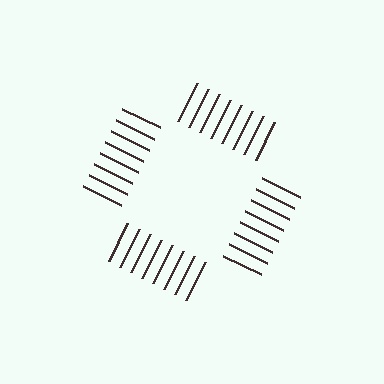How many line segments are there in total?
32 — 8 along each of the 4 edges.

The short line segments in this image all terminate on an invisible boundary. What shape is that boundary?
An illusory square — the line segments terminate on its edges but no continuous stroke is drawn.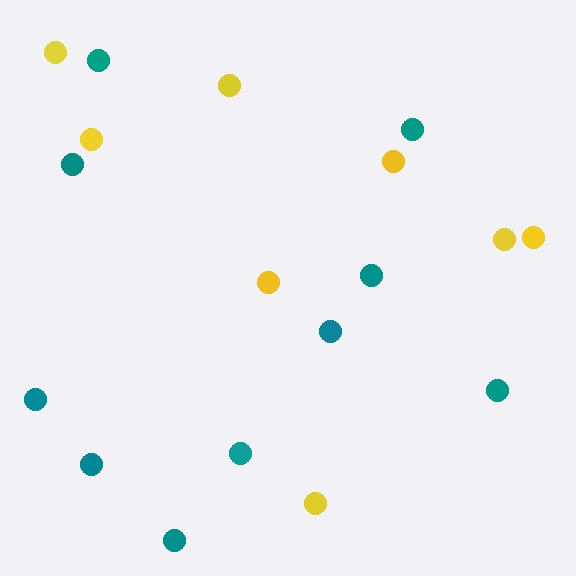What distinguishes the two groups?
There are 2 groups: one group of yellow circles (8) and one group of teal circles (10).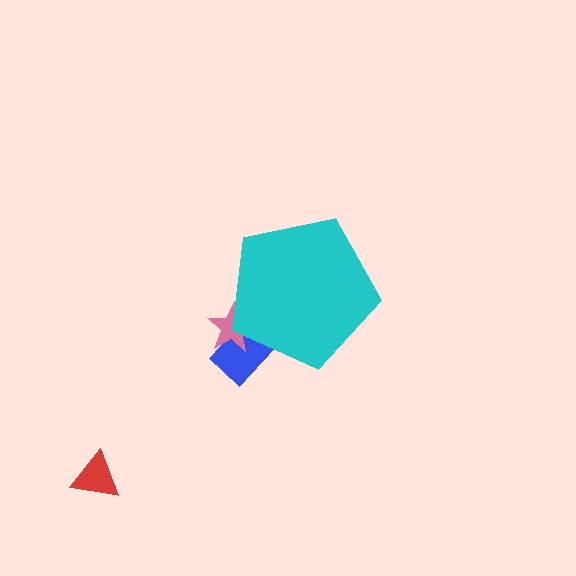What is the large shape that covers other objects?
A cyan pentagon.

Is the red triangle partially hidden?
No, the red triangle is fully visible.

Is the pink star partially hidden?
Yes, the pink star is partially hidden behind the cyan pentagon.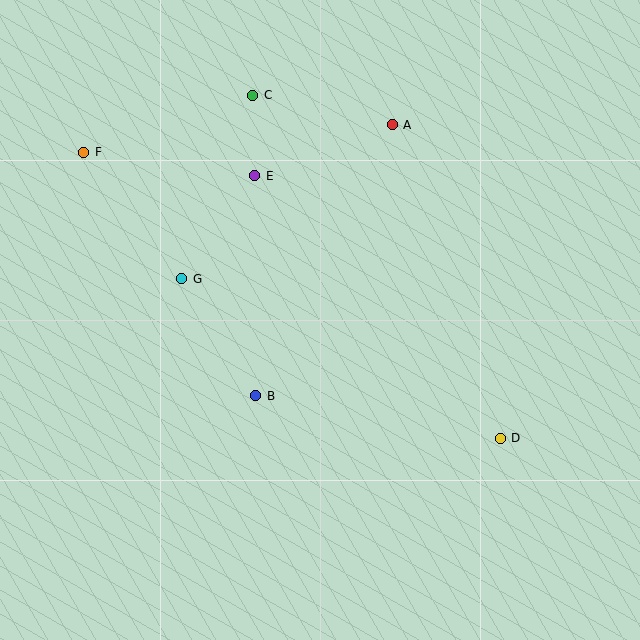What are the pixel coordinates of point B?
Point B is at (256, 396).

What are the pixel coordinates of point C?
Point C is at (253, 95).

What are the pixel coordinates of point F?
Point F is at (84, 152).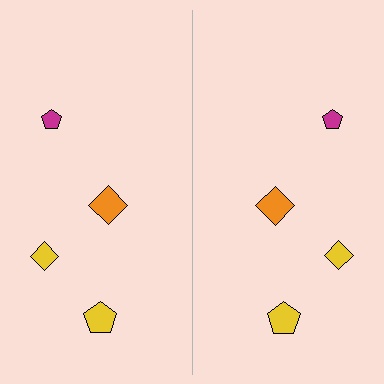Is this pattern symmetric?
Yes, this pattern has bilateral (reflection) symmetry.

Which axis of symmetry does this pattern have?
The pattern has a vertical axis of symmetry running through the center of the image.